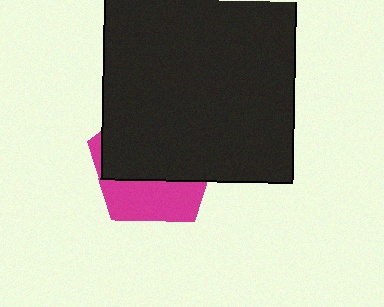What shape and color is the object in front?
The object in front is a black rectangle.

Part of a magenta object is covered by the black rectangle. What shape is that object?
It is a pentagon.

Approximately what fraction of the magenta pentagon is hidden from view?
Roughly 64% of the magenta pentagon is hidden behind the black rectangle.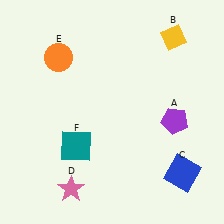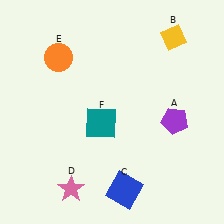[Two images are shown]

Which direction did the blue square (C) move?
The blue square (C) moved left.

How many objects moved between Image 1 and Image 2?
2 objects moved between the two images.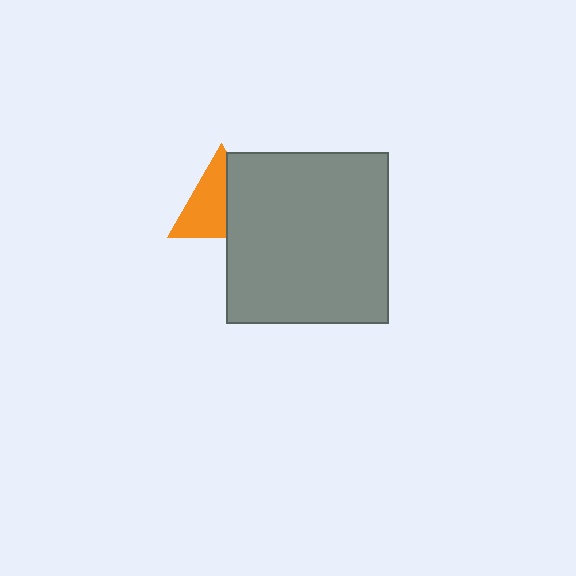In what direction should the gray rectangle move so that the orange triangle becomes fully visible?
The gray rectangle should move right. That is the shortest direction to clear the overlap and leave the orange triangle fully visible.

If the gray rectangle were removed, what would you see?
You would see the complete orange triangle.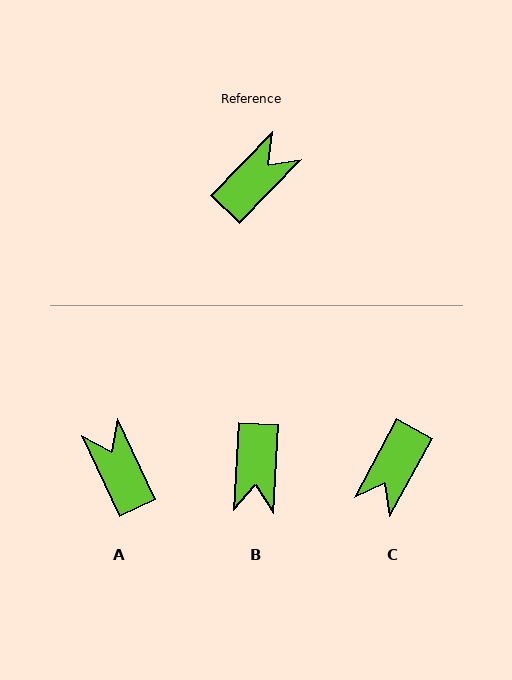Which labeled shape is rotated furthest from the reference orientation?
C, about 164 degrees away.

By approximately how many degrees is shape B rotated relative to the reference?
Approximately 139 degrees clockwise.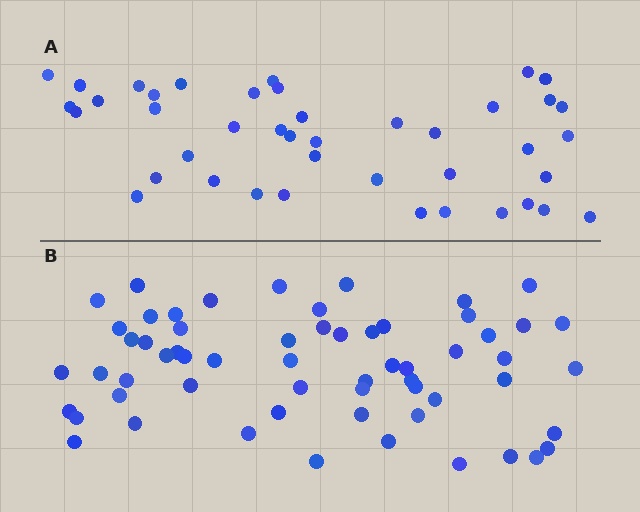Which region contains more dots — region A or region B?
Region B (the bottom region) has more dots.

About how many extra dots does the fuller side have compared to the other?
Region B has approximately 20 more dots than region A.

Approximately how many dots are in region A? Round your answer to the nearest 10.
About 40 dots. (The exact count is 42, which rounds to 40.)